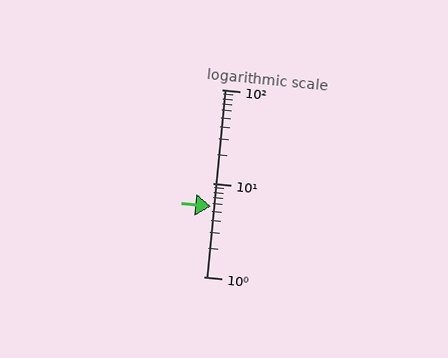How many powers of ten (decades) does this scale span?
The scale spans 2 decades, from 1 to 100.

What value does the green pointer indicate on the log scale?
The pointer indicates approximately 5.6.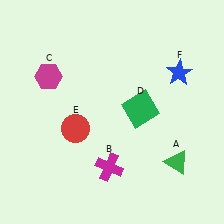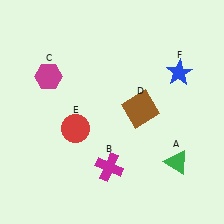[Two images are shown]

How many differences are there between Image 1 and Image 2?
There is 1 difference between the two images.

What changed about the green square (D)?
In Image 1, D is green. In Image 2, it changed to brown.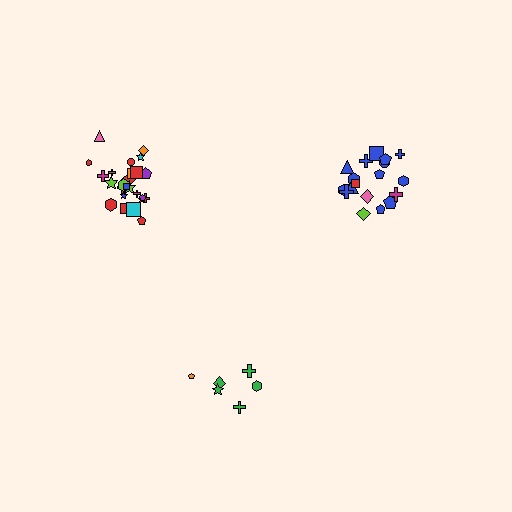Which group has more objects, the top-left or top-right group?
The top-left group.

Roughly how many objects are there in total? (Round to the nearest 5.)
Roughly 50 objects in total.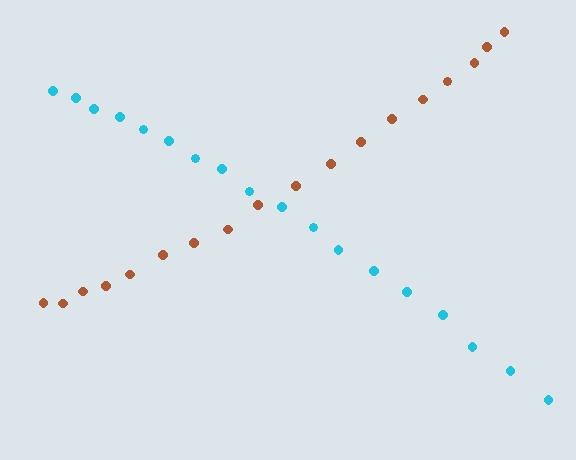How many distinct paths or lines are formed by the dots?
There are 2 distinct paths.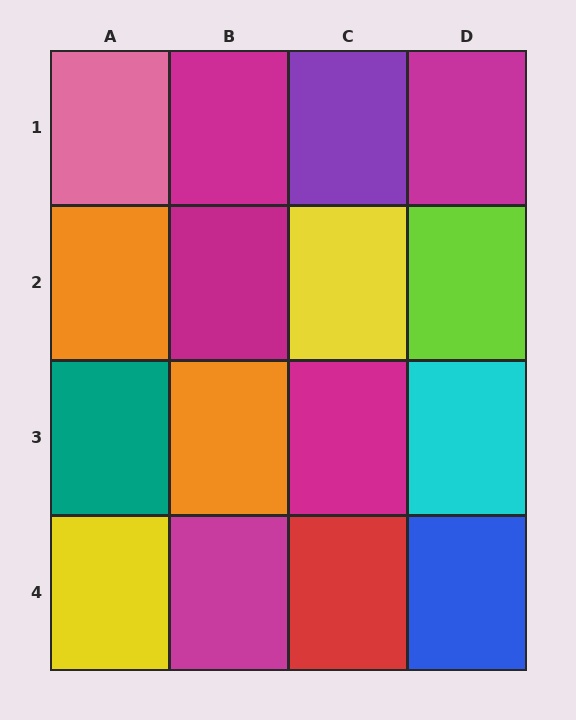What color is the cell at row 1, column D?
Magenta.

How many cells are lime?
1 cell is lime.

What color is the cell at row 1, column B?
Magenta.